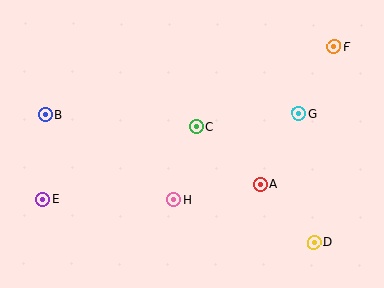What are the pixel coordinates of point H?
Point H is at (173, 200).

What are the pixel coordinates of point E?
Point E is at (43, 199).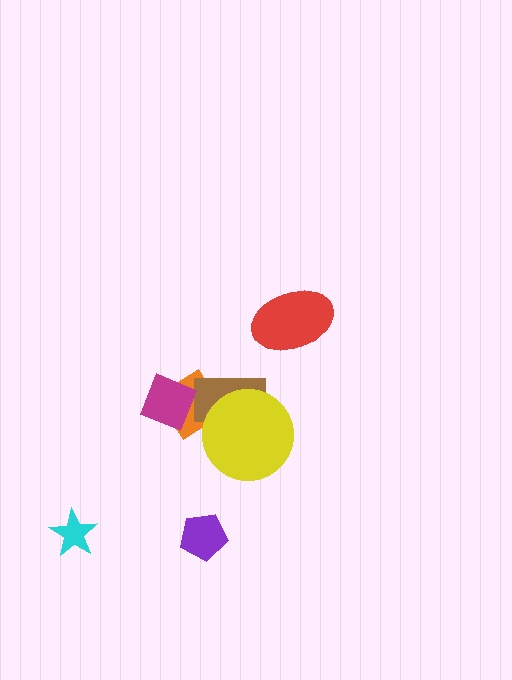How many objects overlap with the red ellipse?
0 objects overlap with the red ellipse.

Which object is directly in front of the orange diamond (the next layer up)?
The brown rectangle is directly in front of the orange diamond.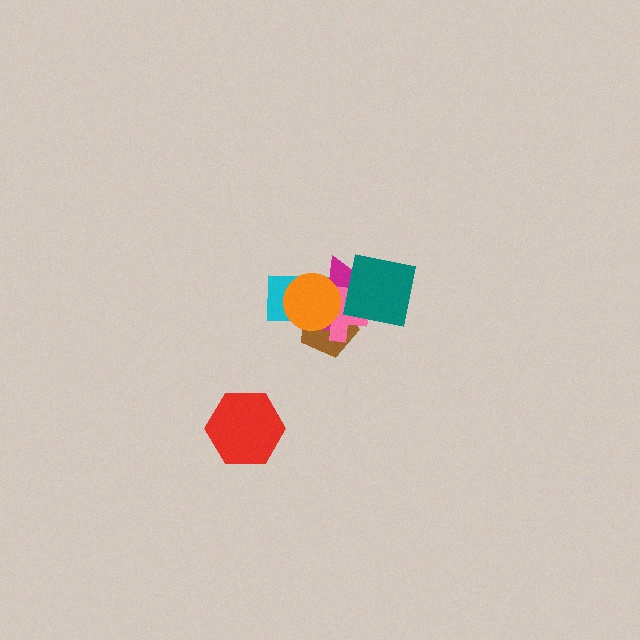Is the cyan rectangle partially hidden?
Yes, it is partially covered by another shape.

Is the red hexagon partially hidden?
No, no other shape covers it.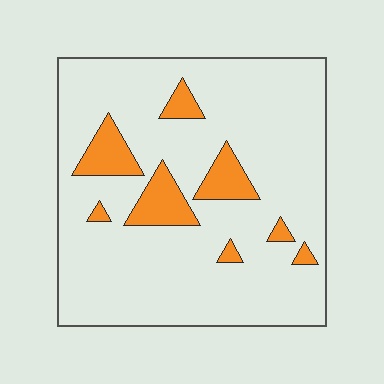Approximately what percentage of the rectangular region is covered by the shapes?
Approximately 15%.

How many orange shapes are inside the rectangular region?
8.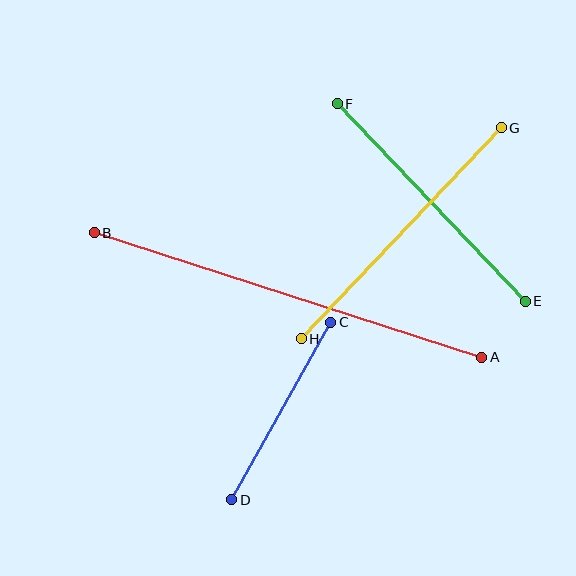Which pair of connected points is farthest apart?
Points A and B are farthest apart.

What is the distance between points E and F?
The distance is approximately 273 pixels.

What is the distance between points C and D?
The distance is approximately 203 pixels.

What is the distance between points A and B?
The distance is approximately 407 pixels.